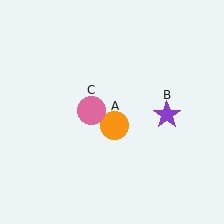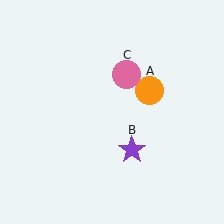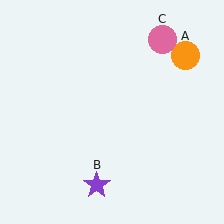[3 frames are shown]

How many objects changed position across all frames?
3 objects changed position: orange circle (object A), purple star (object B), pink circle (object C).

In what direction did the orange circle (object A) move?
The orange circle (object A) moved up and to the right.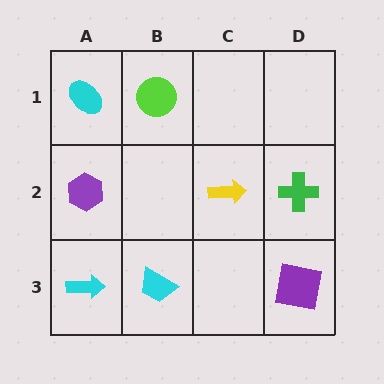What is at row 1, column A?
A cyan ellipse.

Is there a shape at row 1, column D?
No, that cell is empty.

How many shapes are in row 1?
2 shapes.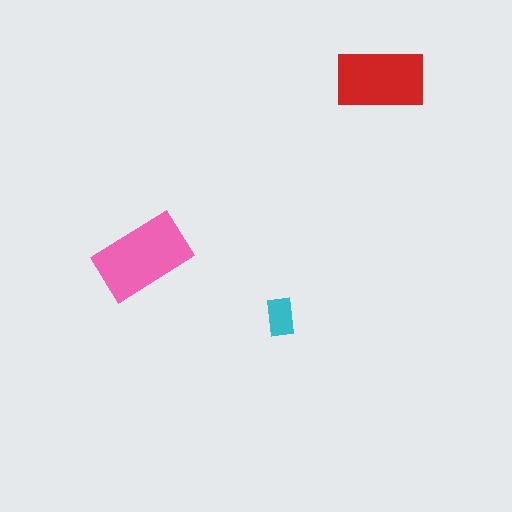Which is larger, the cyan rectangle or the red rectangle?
The red one.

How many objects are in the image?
There are 3 objects in the image.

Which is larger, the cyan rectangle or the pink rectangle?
The pink one.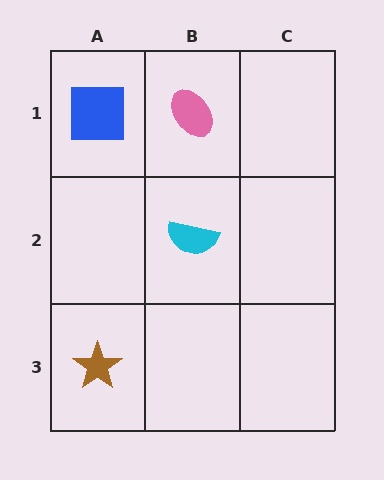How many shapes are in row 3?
1 shape.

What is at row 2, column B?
A cyan semicircle.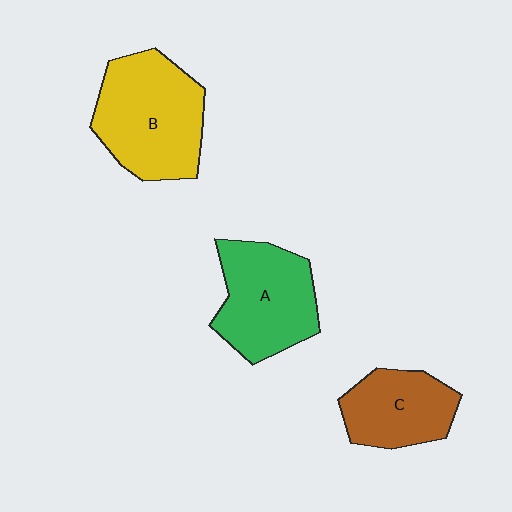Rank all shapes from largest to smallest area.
From largest to smallest: B (yellow), A (green), C (brown).